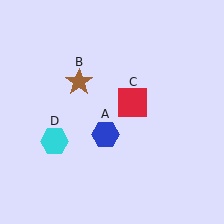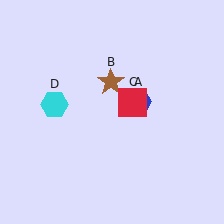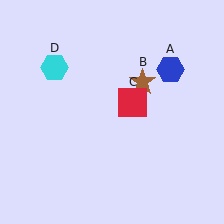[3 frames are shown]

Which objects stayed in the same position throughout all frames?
Red square (object C) remained stationary.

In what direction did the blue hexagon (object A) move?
The blue hexagon (object A) moved up and to the right.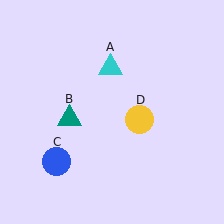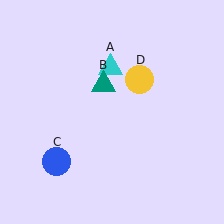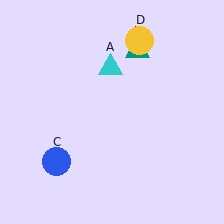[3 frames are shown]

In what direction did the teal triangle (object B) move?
The teal triangle (object B) moved up and to the right.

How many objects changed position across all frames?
2 objects changed position: teal triangle (object B), yellow circle (object D).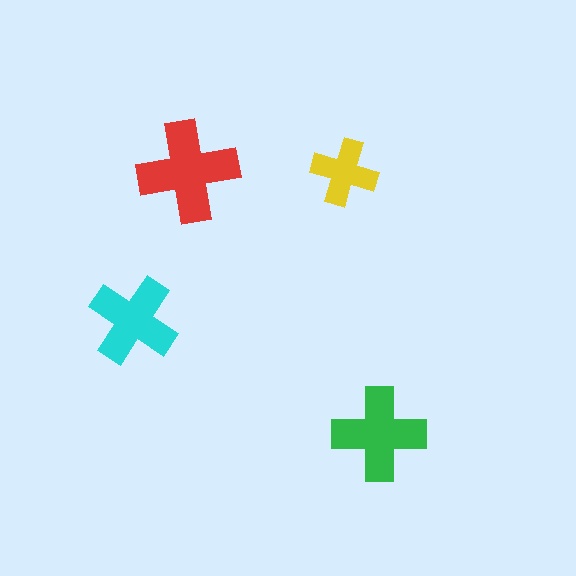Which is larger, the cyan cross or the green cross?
The green one.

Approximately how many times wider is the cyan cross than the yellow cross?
About 1.5 times wider.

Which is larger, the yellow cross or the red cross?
The red one.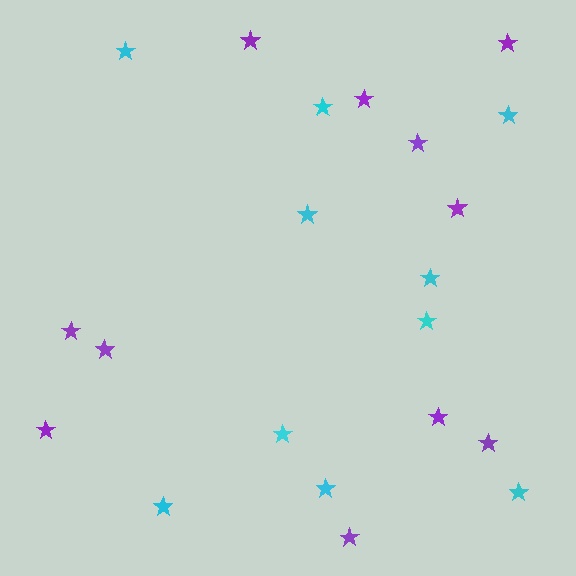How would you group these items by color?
There are 2 groups: one group of purple stars (11) and one group of cyan stars (10).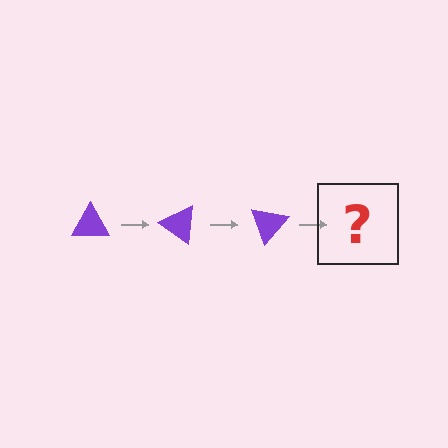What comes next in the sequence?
The next element should be a purple triangle rotated 105 degrees.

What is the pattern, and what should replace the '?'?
The pattern is that the triangle rotates 35 degrees each step. The '?' should be a purple triangle rotated 105 degrees.